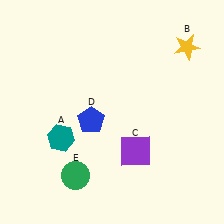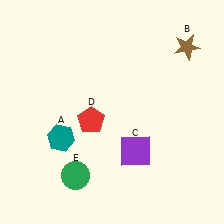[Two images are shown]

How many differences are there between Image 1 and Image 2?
There are 2 differences between the two images.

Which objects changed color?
B changed from yellow to brown. D changed from blue to red.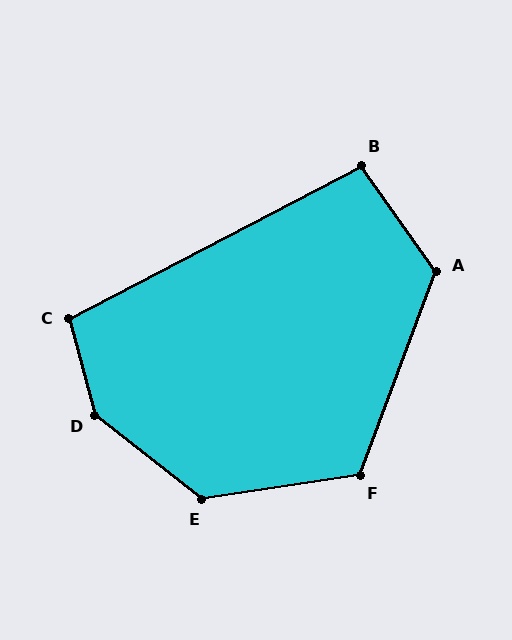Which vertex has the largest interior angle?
D, at approximately 143 degrees.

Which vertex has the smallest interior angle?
B, at approximately 98 degrees.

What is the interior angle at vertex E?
Approximately 133 degrees (obtuse).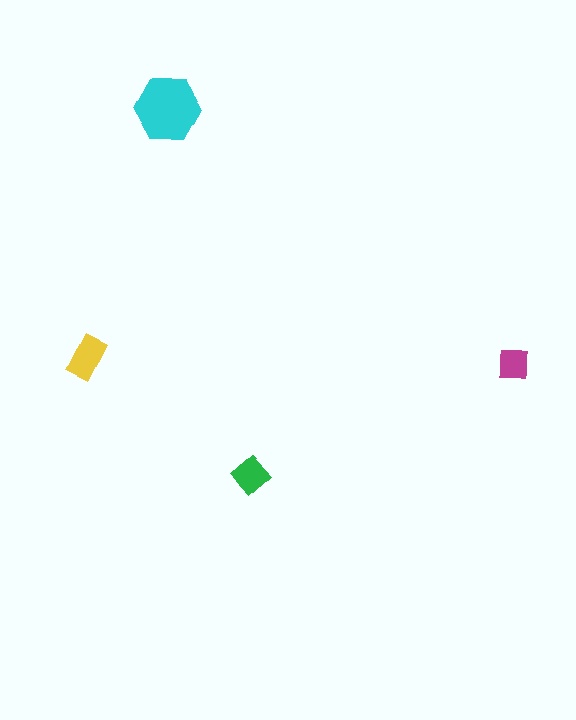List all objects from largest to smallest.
The cyan hexagon, the yellow rectangle, the green diamond, the magenta square.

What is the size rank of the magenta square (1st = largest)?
4th.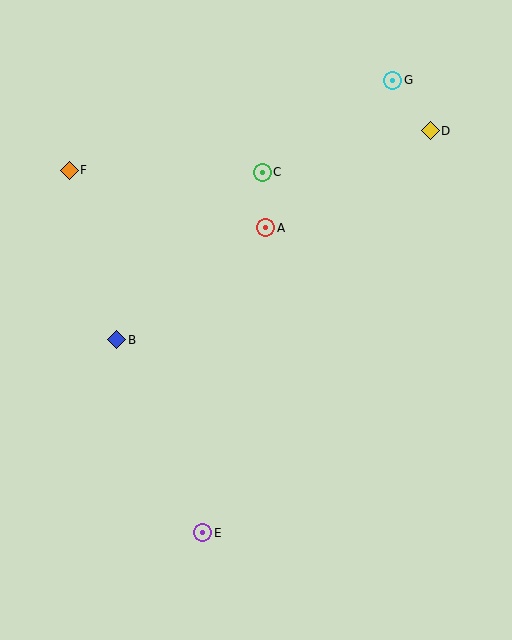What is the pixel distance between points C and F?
The distance between C and F is 193 pixels.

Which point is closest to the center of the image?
Point A at (266, 228) is closest to the center.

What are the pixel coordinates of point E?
Point E is at (203, 533).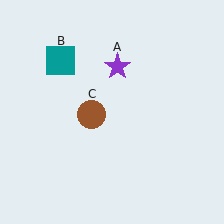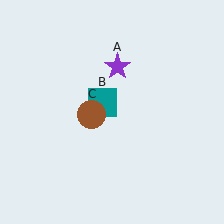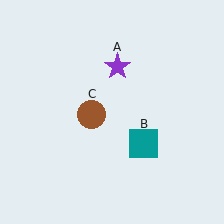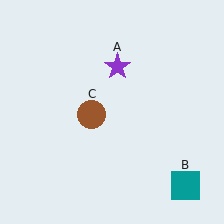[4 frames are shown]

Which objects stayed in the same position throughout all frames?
Purple star (object A) and brown circle (object C) remained stationary.